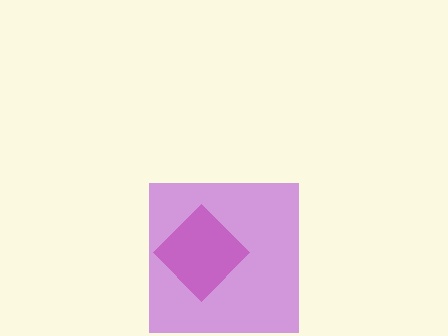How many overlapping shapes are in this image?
There are 2 overlapping shapes in the image.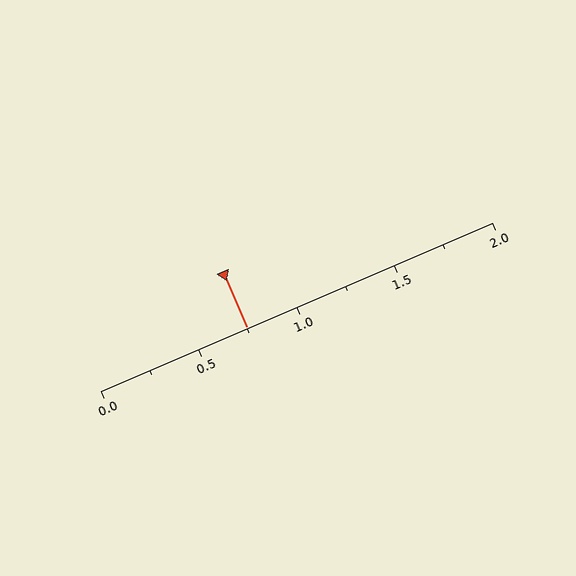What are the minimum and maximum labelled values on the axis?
The axis runs from 0.0 to 2.0.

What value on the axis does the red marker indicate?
The marker indicates approximately 0.75.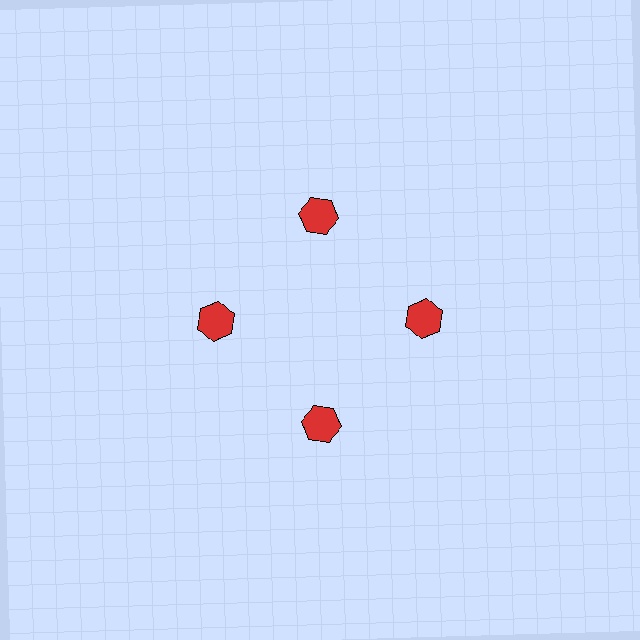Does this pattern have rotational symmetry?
Yes, this pattern has 4-fold rotational symmetry. It looks the same after rotating 90 degrees around the center.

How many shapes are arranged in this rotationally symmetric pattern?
There are 4 shapes, arranged in 4 groups of 1.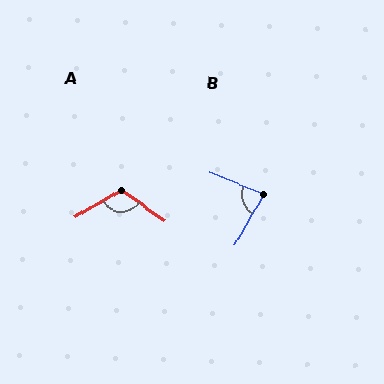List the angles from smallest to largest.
B (82°), A (115°).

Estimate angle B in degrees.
Approximately 82 degrees.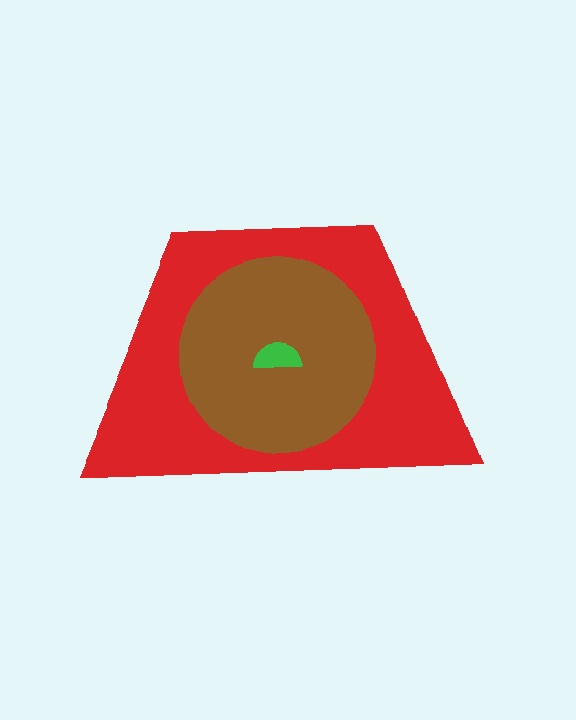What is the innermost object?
The green semicircle.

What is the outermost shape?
The red trapezoid.